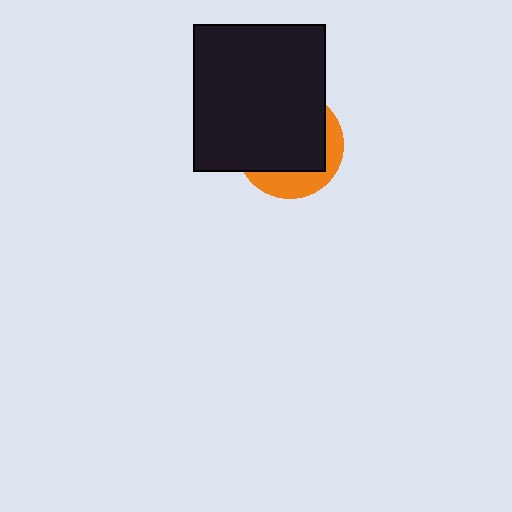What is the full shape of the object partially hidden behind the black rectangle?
The partially hidden object is an orange circle.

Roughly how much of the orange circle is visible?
A small part of it is visible (roughly 30%).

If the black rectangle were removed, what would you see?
You would see the complete orange circle.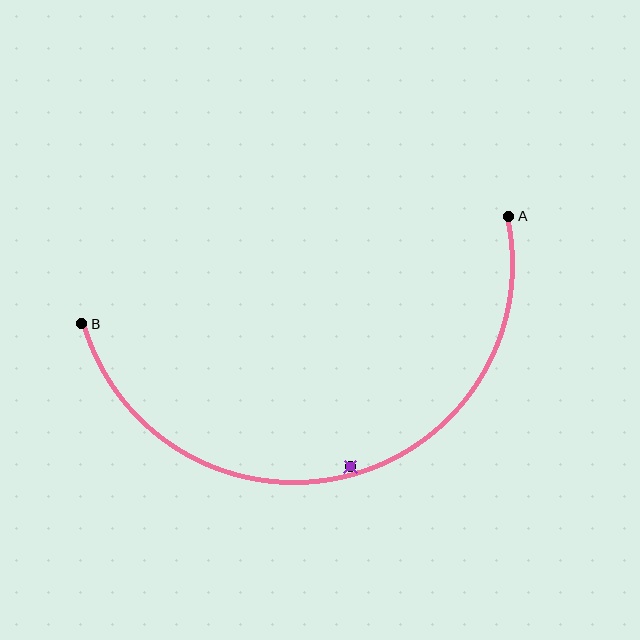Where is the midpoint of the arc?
The arc midpoint is the point on the curve farthest from the straight line joining A and B. It sits below that line.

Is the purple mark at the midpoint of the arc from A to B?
No — the purple mark does not lie on the arc at all. It sits slightly inside the curve.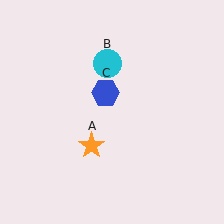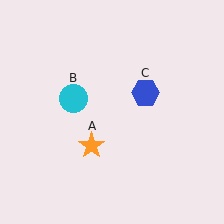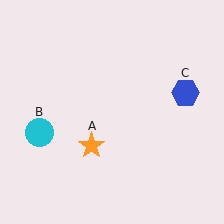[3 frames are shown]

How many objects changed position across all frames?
2 objects changed position: cyan circle (object B), blue hexagon (object C).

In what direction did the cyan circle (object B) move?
The cyan circle (object B) moved down and to the left.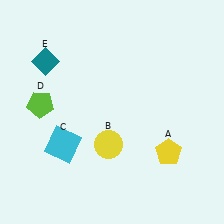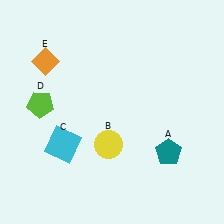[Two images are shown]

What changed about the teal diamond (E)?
In Image 1, E is teal. In Image 2, it changed to orange.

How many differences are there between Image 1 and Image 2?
There are 2 differences between the two images.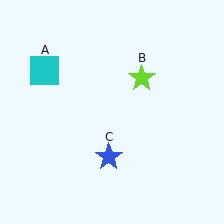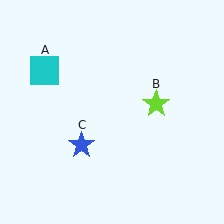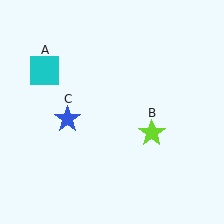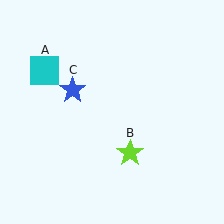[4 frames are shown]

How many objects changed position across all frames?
2 objects changed position: lime star (object B), blue star (object C).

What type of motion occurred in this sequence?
The lime star (object B), blue star (object C) rotated clockwise around the center of the scene.